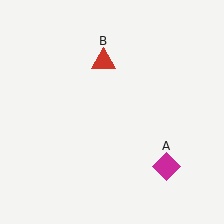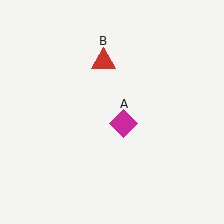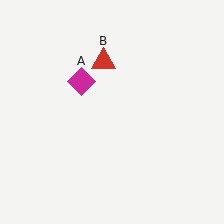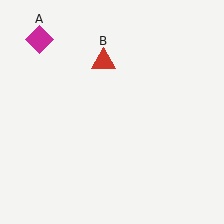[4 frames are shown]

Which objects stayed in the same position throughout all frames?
Red triangle (object B) remained stationary.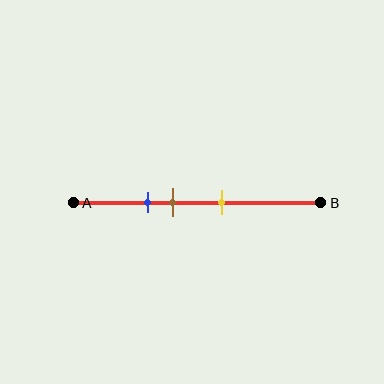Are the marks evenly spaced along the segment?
Yes, the marks are approximately evenly spaced.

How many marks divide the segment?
There are 3 marks dividing the segment.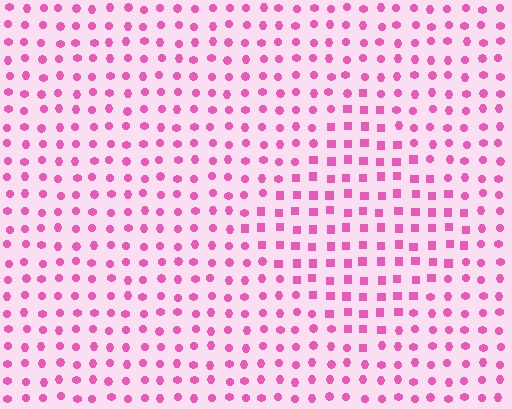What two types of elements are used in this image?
The image uses squares inside the diamond region and circles outside it.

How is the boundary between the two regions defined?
The boundary is defined by a change in element shape: squares inside vs. circles outside. All elements share the same color and spacing.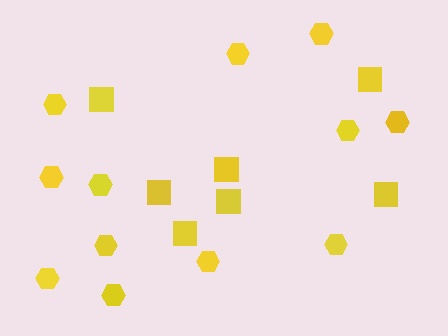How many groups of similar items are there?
There are 2 groups: one group of squares (7) and one group of hexagons (12).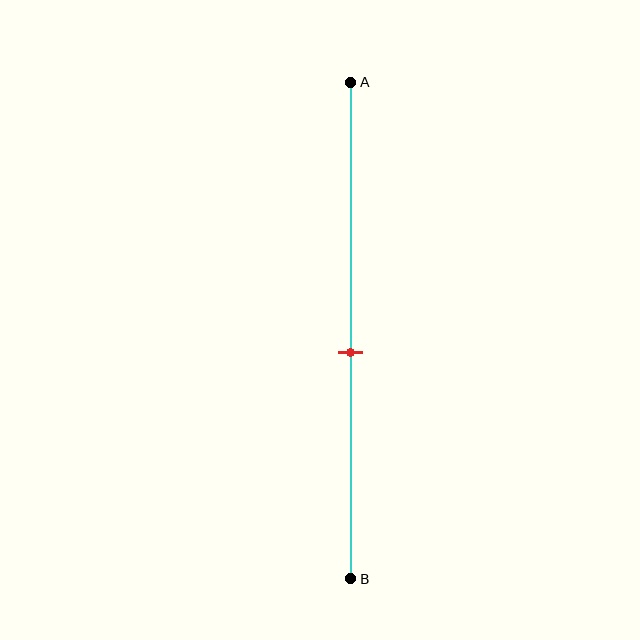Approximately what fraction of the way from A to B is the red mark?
The red mark is approximately 55% of the way from A to B.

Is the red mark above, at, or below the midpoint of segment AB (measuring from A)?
The red mark is below the midpoint of segment AB.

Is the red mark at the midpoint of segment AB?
No, the mark is at about 55% from A, not at the 50% midpoint.